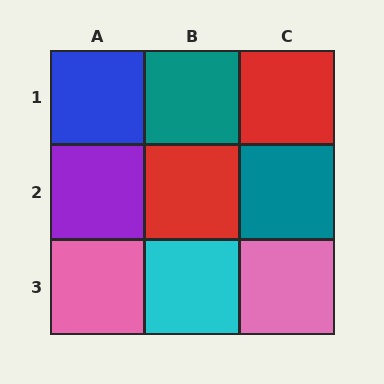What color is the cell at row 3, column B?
Cyan.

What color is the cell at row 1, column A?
Blue.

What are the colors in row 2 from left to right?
Purple, red, teal.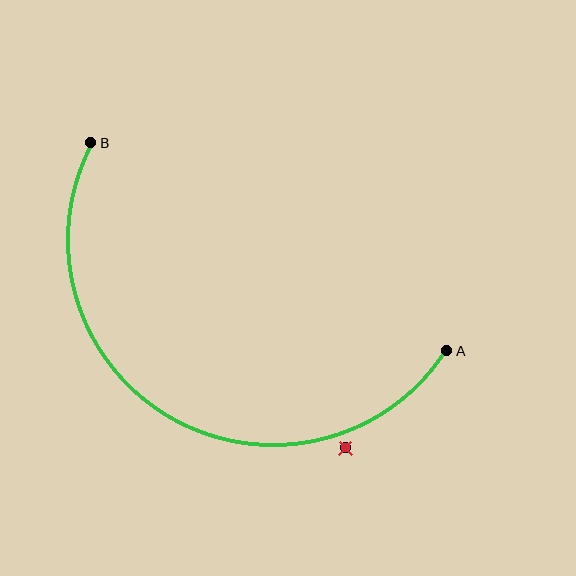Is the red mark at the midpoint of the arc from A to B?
No — the red mark does not lie on the arc at all. It sits slightly outside the curve.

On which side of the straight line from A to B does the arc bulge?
The arc bulges below the straight line connecting A and B.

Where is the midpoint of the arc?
The arc midpoint is the point on the curve farthest from the straight line joining A and B. It sits below that line.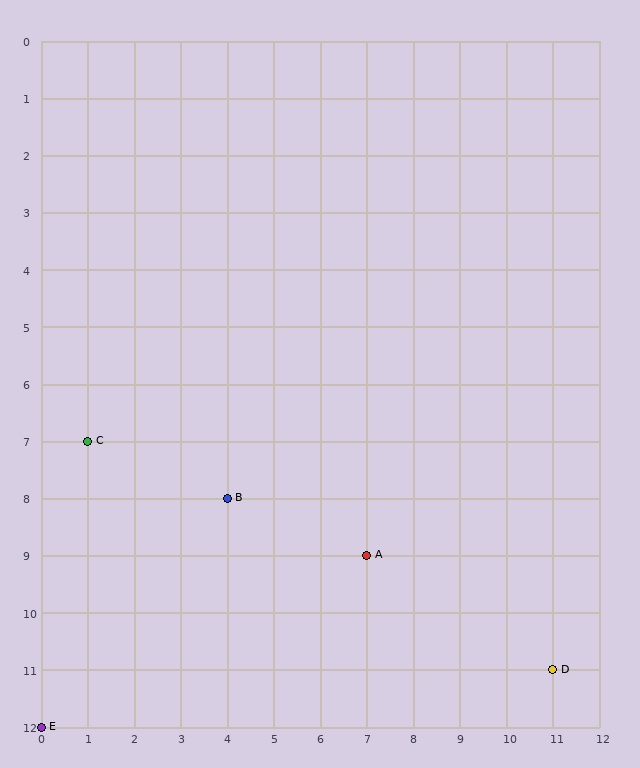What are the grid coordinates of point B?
Point B is at grid coordinates (4, 8).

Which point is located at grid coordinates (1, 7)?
Point C is at (1, 7).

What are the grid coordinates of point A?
Point A is at grid coordinates (7, 9).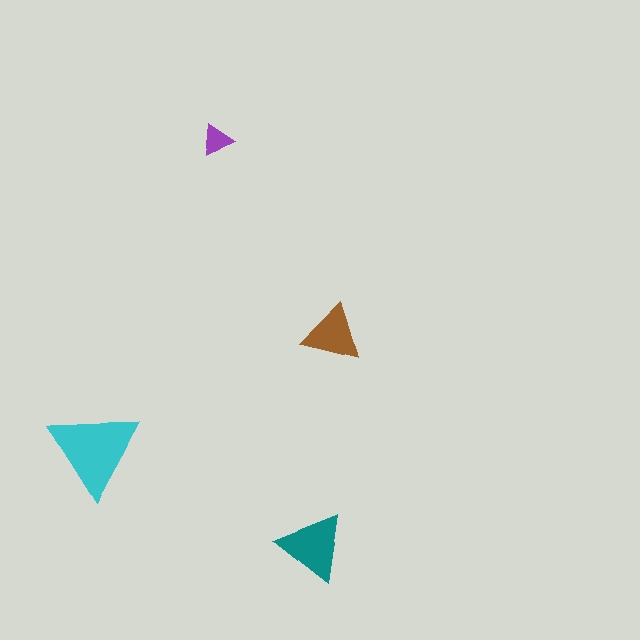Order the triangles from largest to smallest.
the cyan one, the teal one, the brown one, the purple one.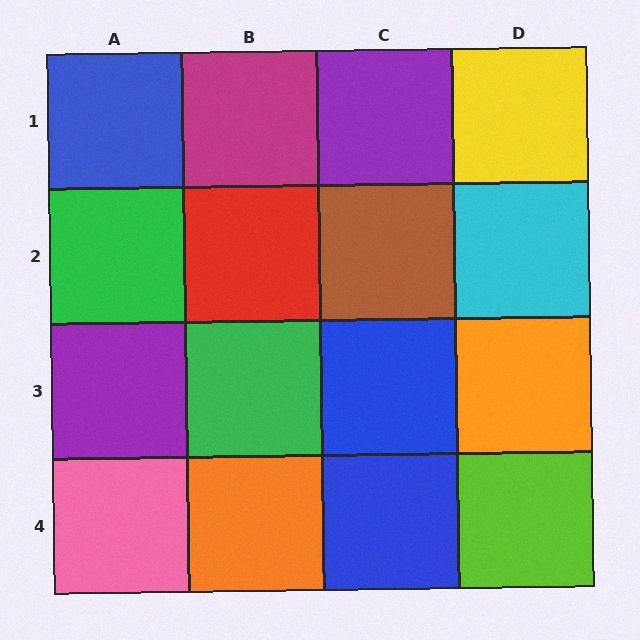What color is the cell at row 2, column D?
Cyan.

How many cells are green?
2 cells are green.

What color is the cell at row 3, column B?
Green.